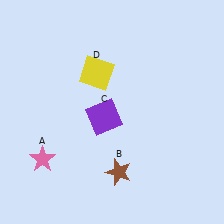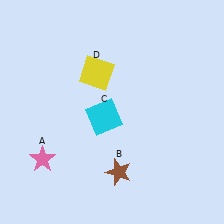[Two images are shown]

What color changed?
The square (C) changed from purple in Image 1 to cyan in Image 2.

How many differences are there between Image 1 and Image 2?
There is 1 difference between the two images.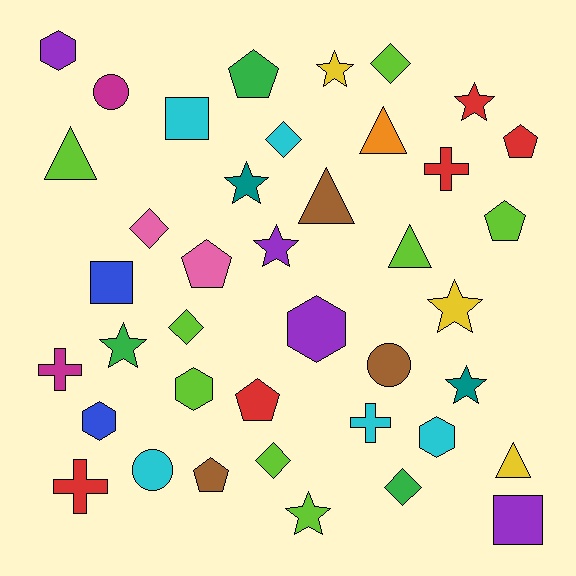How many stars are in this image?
There are 8 stars.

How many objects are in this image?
There are 40 objects.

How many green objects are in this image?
There are 3 green objects.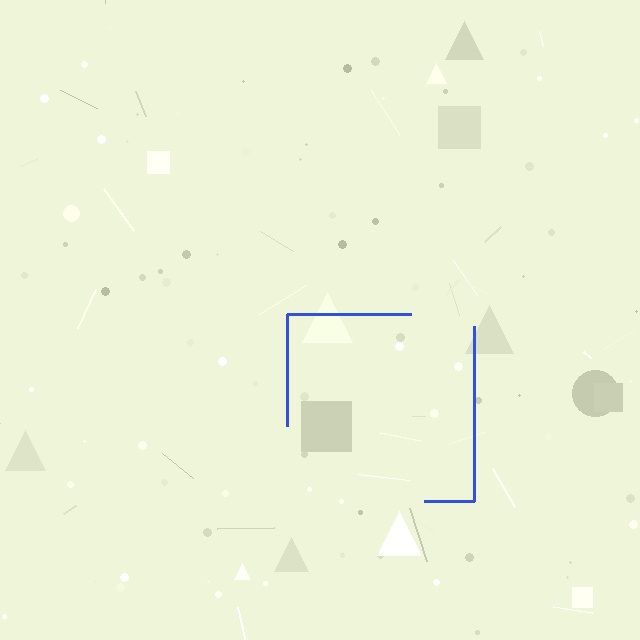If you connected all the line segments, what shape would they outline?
They would outline a square.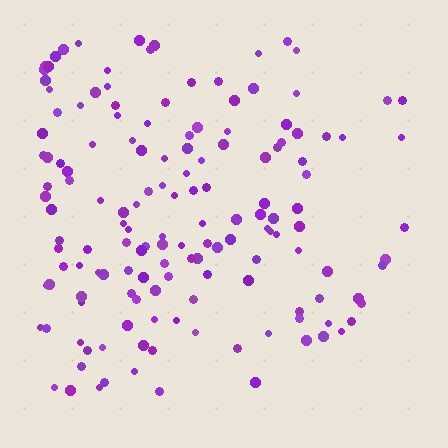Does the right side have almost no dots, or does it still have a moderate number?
Still a moderate number, just noticeably fewer than the left.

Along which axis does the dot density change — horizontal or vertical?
Horizontal.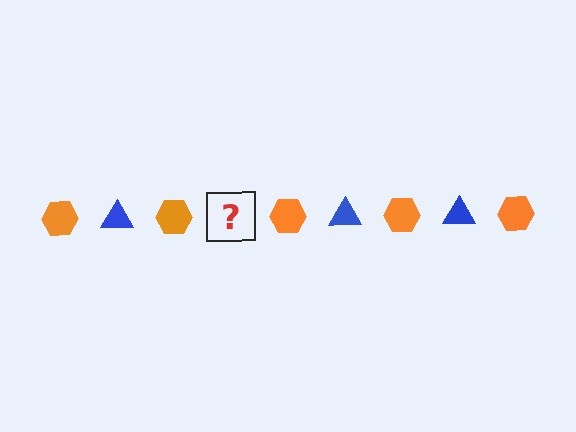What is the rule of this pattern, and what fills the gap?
The rule is that the pattern alternates between orange hexagon and blue triangle. The gap should be filled with a blue triangle.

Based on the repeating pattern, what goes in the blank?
The blank should be a blue triangle.